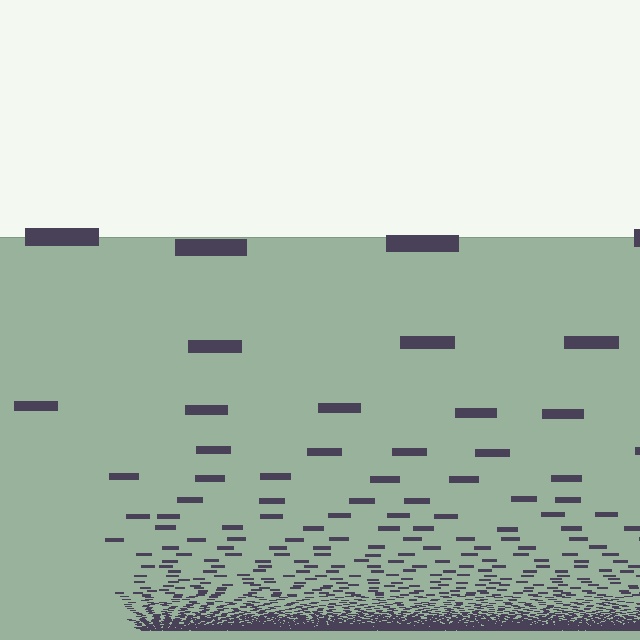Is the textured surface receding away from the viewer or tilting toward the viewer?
The surface appears to tilt toward the viewer. Texture elements get larger and sparser toward the top.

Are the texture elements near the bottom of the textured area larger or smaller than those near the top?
Smaller. The gradient is inverted — elements near the bottom are smaller and denser.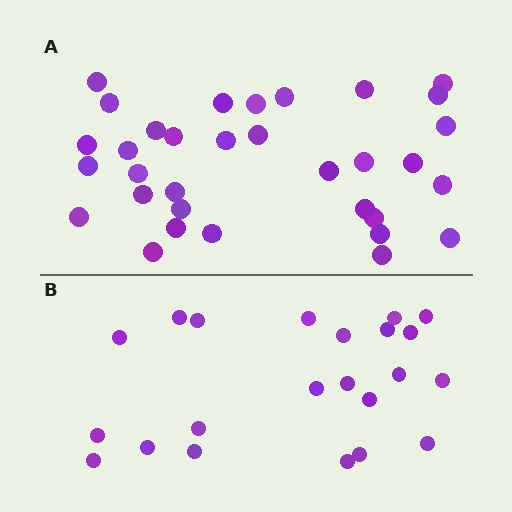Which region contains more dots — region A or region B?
Region A (the top region) has more dots.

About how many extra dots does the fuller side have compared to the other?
Region A has roughly 12 or so more dots than region B.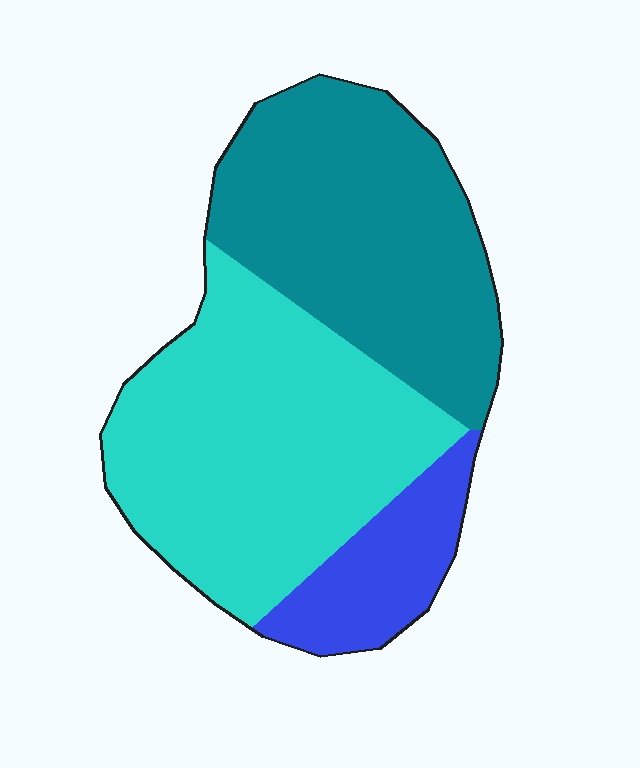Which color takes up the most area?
Cyan, at roughly 45%.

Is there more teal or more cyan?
Cyan.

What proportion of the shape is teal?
Teal covers around 40% of the shape.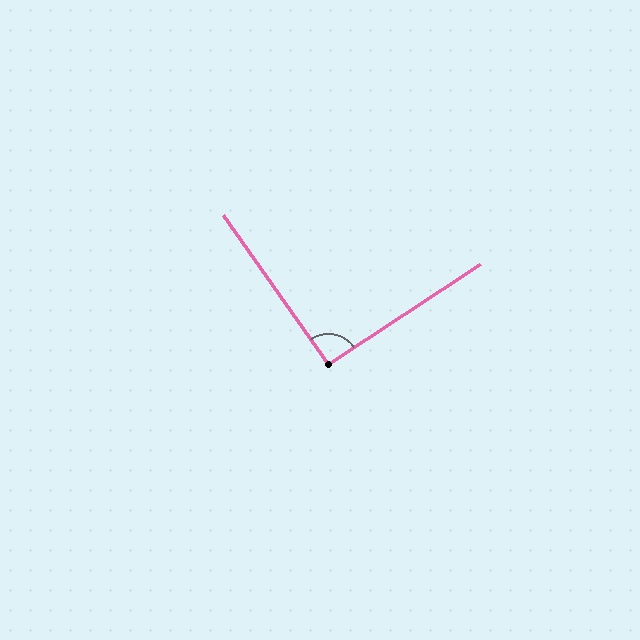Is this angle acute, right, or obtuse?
It is approximately a right angle.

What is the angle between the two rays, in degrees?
Approximately 92 degrees.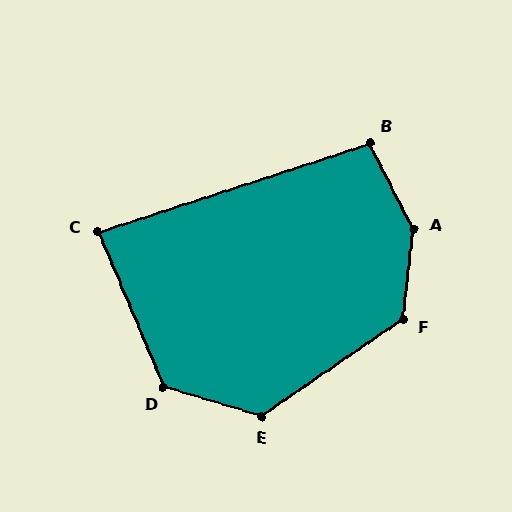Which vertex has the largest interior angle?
A, at approximately 146 degrees.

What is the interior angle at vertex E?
Approximately 129 degrees (obtuse).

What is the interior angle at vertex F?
Approximately 131 degrees (obtuse).